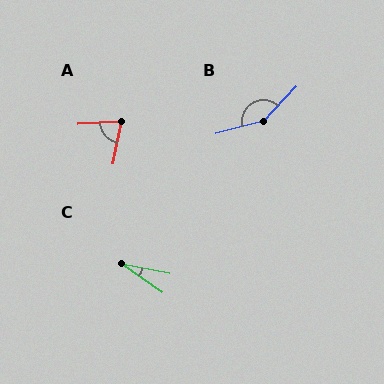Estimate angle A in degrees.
Approximately 76 degrees.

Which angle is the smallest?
C, at approximately 24 degrees.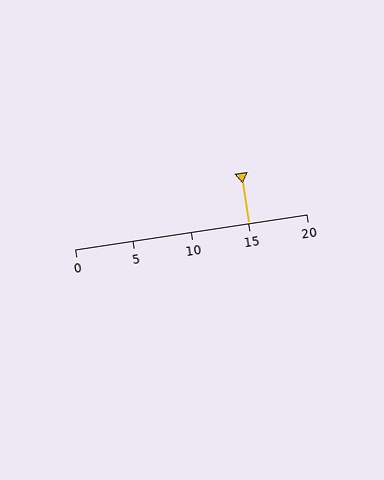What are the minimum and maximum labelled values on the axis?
The axis runs from 0 to 20.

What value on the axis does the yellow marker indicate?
The marker indicates approximately 15.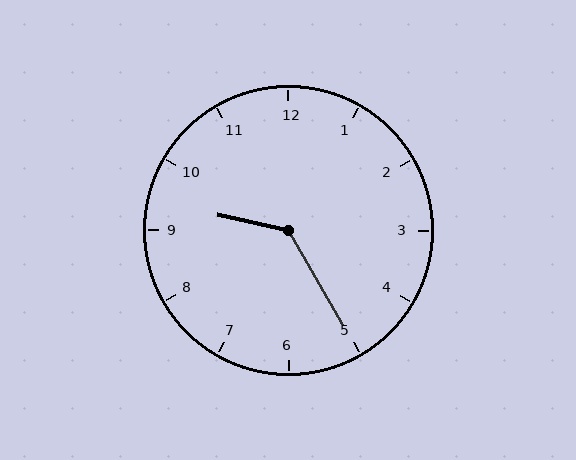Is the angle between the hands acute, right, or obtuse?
It is obtuse.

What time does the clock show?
9:25.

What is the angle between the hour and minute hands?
Approximately 132 degrees.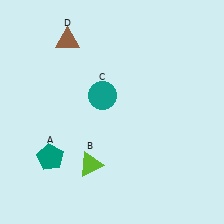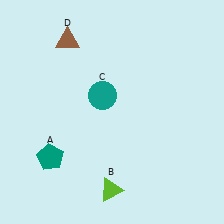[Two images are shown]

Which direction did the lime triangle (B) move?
The lime triangle (B) moved down.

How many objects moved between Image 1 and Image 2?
1 object moved between the two images.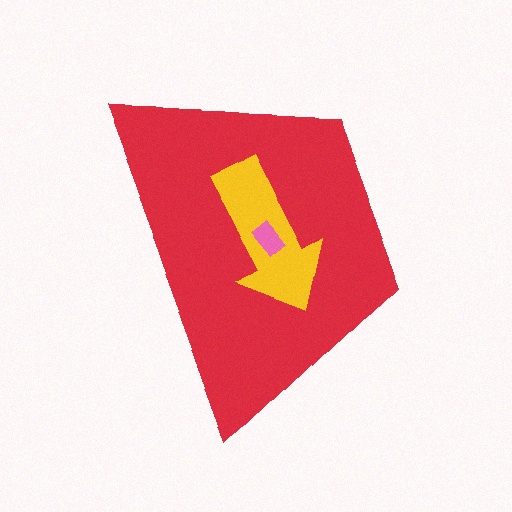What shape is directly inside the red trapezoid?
The yellow arrow.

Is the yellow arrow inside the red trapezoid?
Yes.